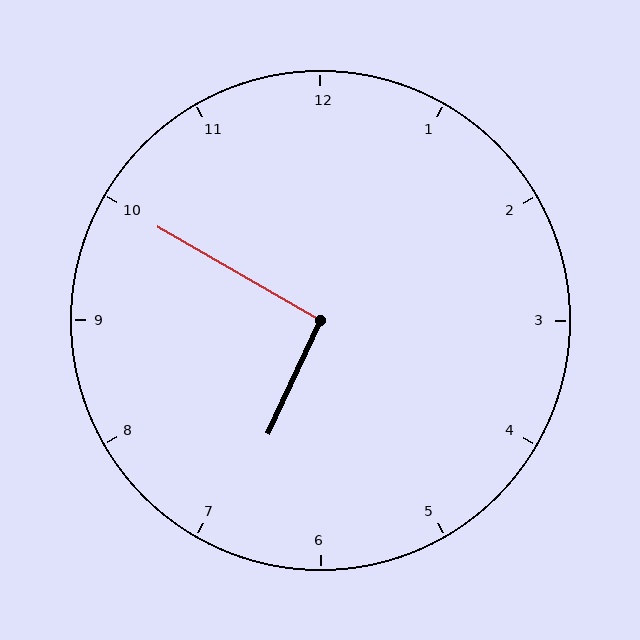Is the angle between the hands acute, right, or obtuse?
It is right.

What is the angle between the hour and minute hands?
Approximately 95 degrees.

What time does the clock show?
6:50.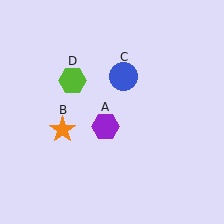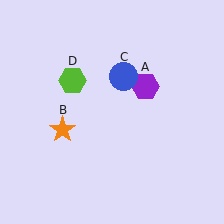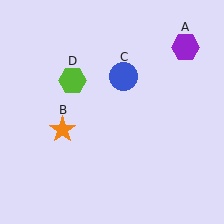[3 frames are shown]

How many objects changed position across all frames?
1 object changed position: purple hexagon (object A).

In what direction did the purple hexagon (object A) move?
The purple hexagon (object A) moved up and to the right.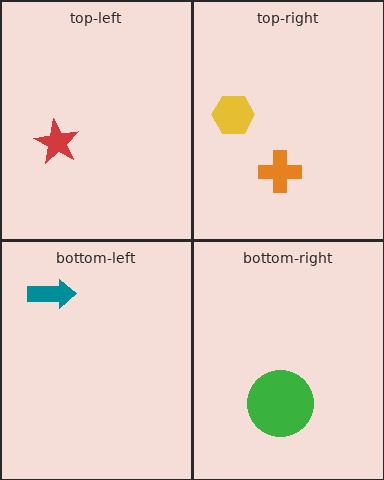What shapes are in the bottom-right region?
The green circle.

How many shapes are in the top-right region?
2.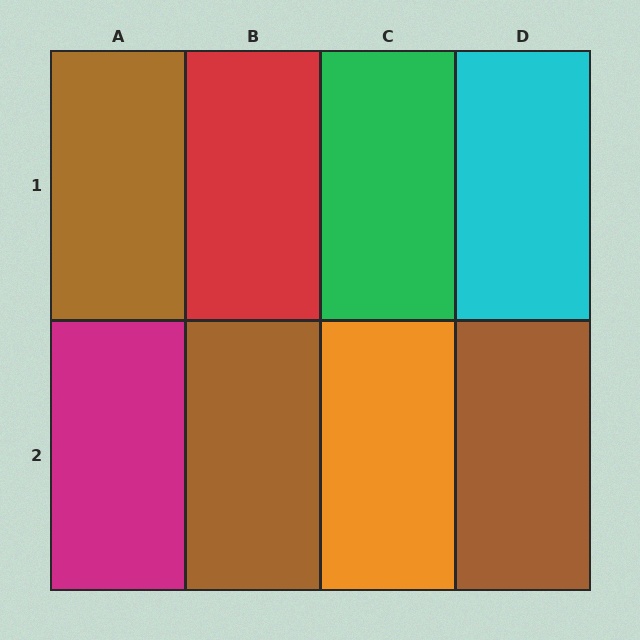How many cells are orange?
1 cell is orange.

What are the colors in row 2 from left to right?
Magenta, brown, orange, brown.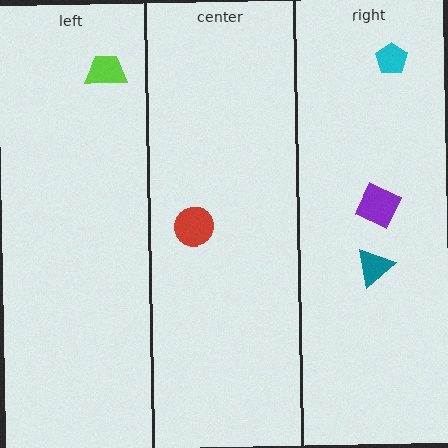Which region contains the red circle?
The center region.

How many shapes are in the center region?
1.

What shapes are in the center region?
The red circle.